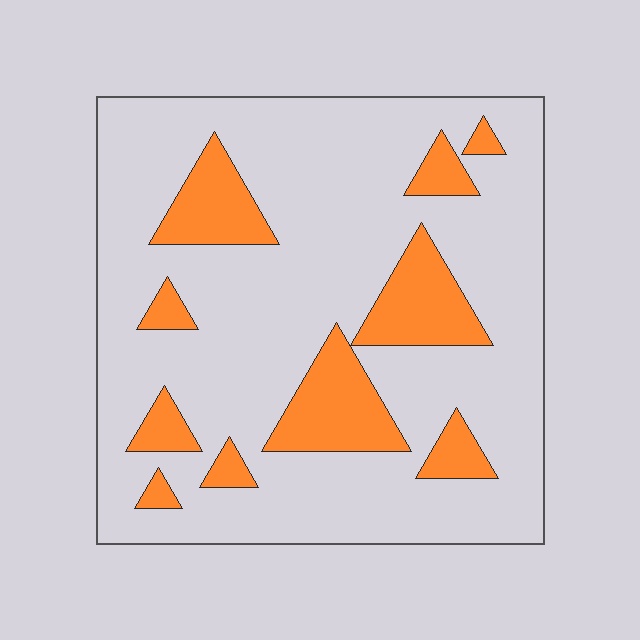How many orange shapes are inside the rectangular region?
10.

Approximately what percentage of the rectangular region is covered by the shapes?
Approximately 20%.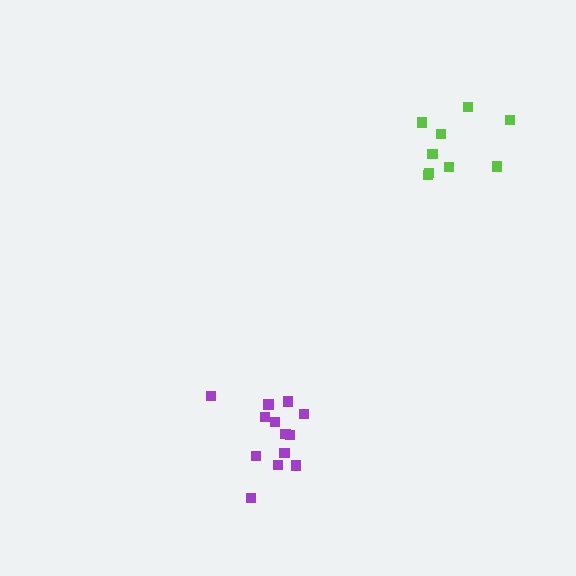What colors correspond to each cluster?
The clusters are colored: lime, purple.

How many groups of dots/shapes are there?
There are 2 groups.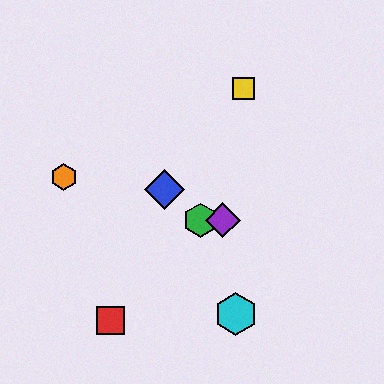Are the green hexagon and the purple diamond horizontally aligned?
Yes, both are at y≈220.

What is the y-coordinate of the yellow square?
The yellow square is at y≈89.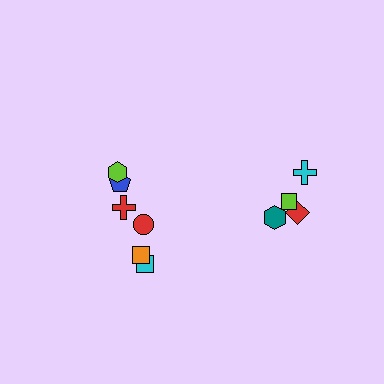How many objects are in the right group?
There are 4 objects.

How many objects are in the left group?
There are 6 objects.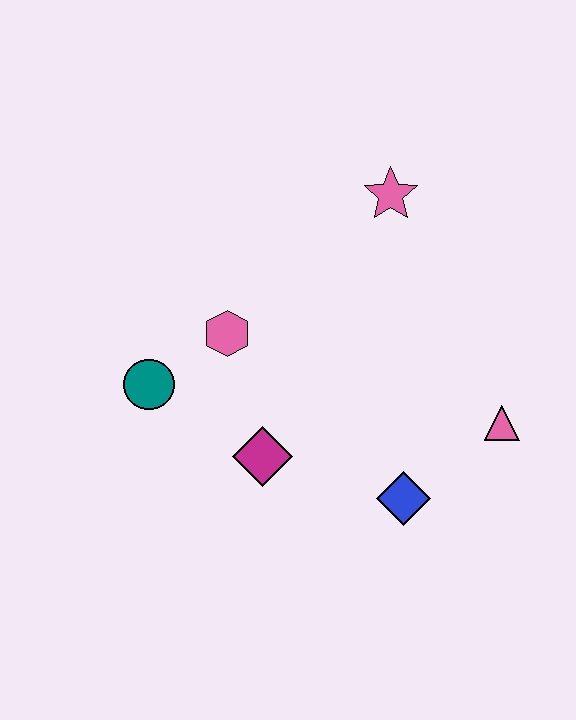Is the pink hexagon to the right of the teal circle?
Yes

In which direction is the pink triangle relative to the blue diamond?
The pink triangle is to the right of the blue diamond.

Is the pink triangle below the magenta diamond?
No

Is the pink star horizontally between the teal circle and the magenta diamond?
No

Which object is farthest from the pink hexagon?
The pink triangle is farthest from the pink hexagon.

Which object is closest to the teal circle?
The pink hexagon is closest to the teal circle.